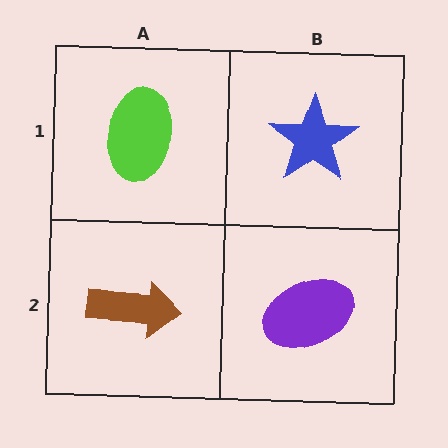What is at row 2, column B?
A purple ellipse.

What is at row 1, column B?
A blue star.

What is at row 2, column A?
A brown arrow.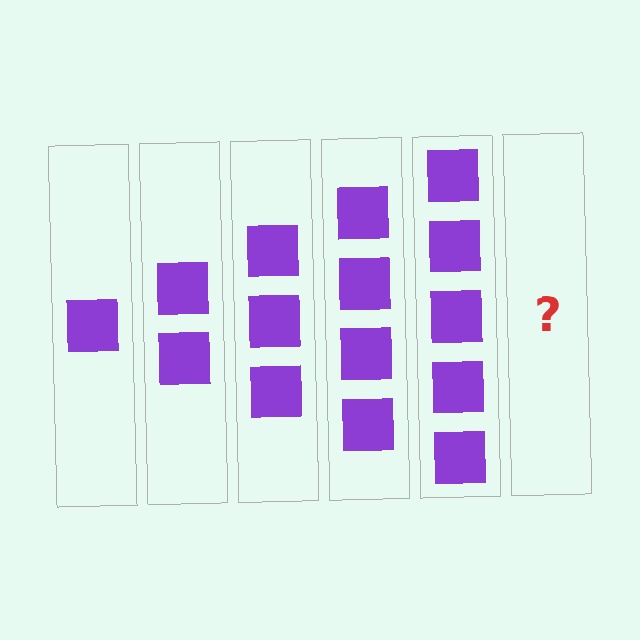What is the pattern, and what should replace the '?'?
The pattern is that each step adds one more square. The '?' should be 6 squares.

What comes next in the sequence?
The next element should be 6 squares.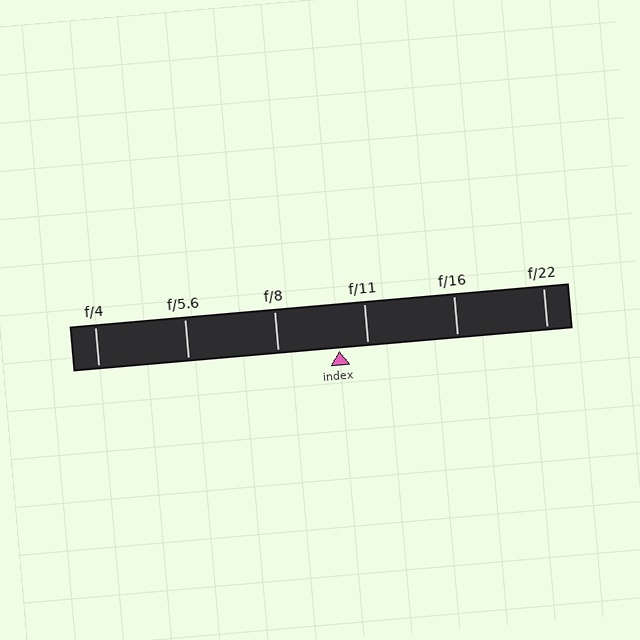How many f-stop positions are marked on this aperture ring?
There are 6 f-stop positions marked.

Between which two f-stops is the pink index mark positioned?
The index mark is between f/8 and f/11.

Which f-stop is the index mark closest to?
The index mark is closest to f/11.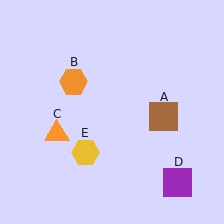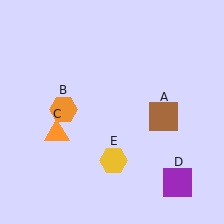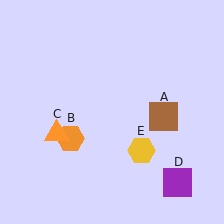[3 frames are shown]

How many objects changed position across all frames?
2 objects changed position: orange hexagon (object B), yellow hexagon (object E).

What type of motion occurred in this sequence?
The orange hexagon (object B), yellow hexagon (object E) rotated counterclockwise around the center of the scene.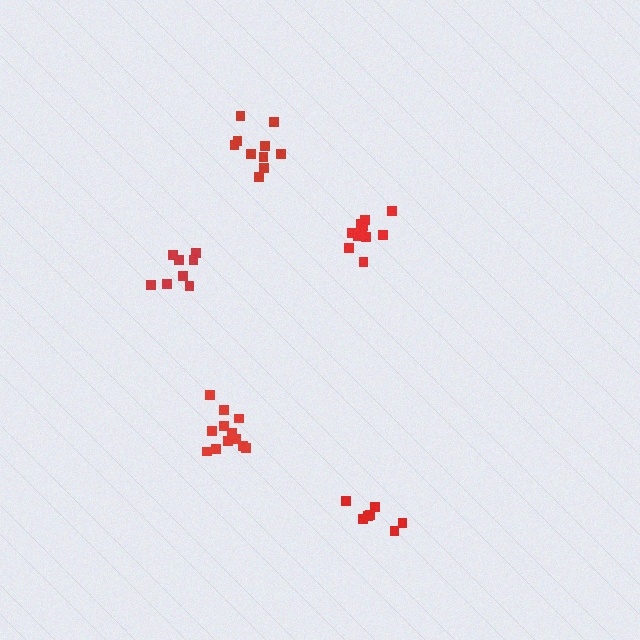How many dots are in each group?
Group 1: 12 dots, Group 2: 7 dots, Group 3: 11 dots, Group 4: 8 dots, Group 5: 10 dots (48 total).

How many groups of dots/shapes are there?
There are 5 groups.